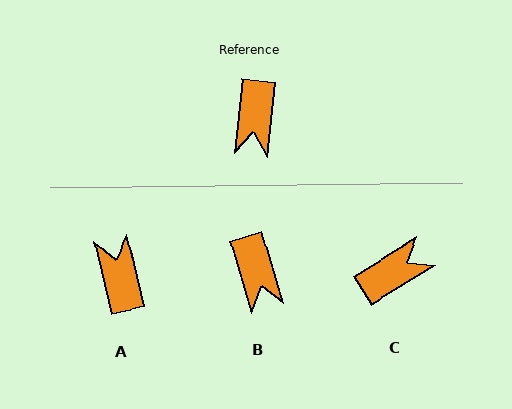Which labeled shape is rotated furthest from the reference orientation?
A, about 161 degrees away.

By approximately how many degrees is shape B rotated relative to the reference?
Approximately 22 degrees counter-clockwise.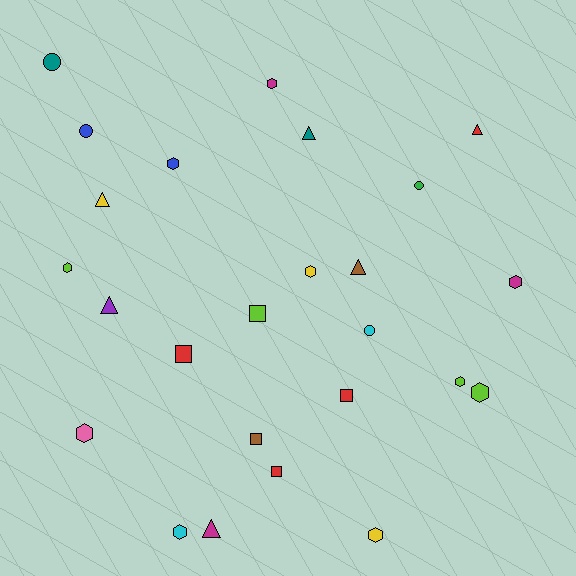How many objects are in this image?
There are 25 objects.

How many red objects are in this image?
There are 4 red objects.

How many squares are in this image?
There are 5 squares.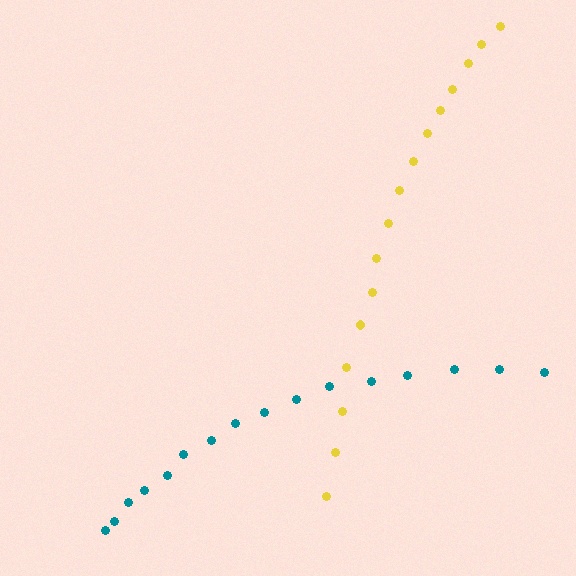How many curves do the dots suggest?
There are 2 distinct paths.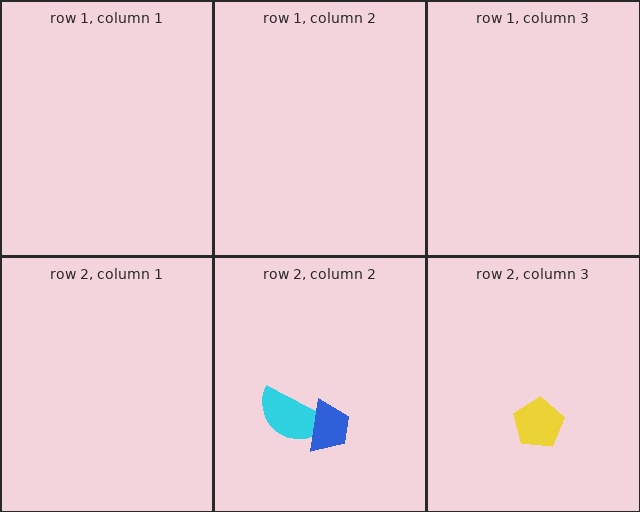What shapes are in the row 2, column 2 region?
The cyan semicircle, the blue trapezoid.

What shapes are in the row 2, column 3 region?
The yellow pentagon.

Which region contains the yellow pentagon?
The row 2, column 3 region.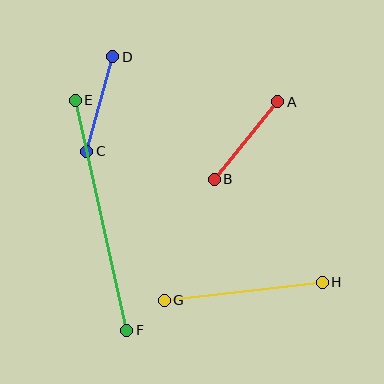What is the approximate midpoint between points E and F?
The midpoint is at approximately (101, 215) pixels.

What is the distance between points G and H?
The distance is approximately 159 pixels.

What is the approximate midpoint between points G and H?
The midpoint is at approximately (243, 291) pixels.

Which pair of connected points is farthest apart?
Points E and F are farthest apart.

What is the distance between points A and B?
The distance is approximately 100 pixels.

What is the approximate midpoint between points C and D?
The midpoint is at approximately (100, 104) pixels.